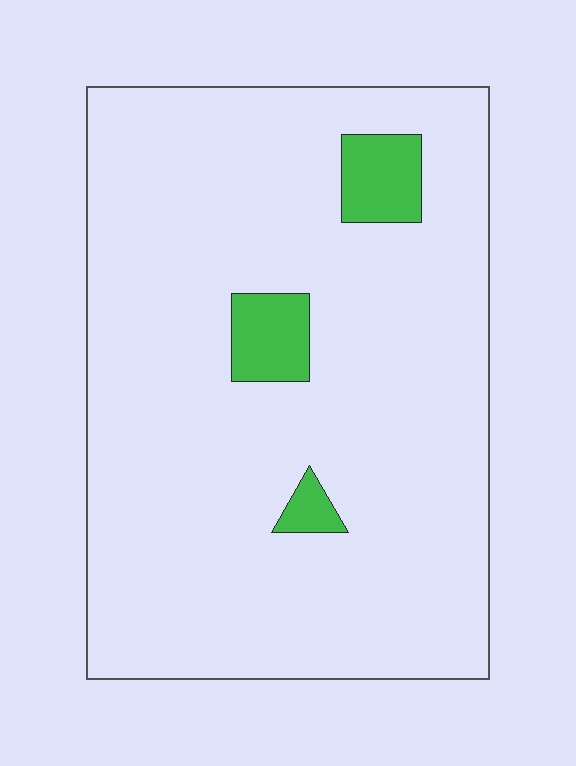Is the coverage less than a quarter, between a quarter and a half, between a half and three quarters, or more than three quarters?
Less than a quarter.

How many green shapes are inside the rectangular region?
3.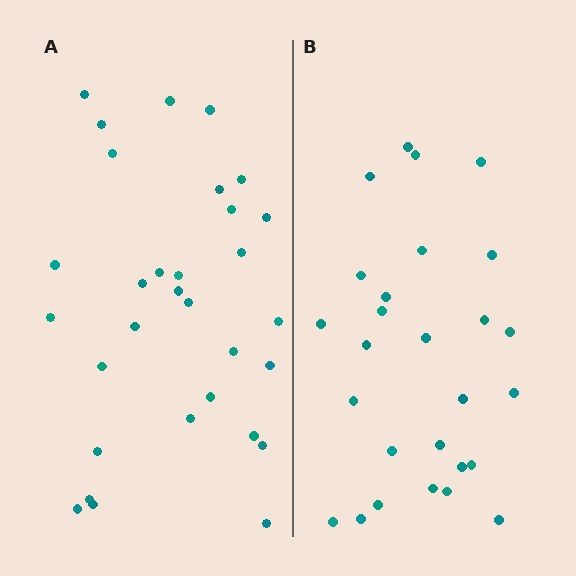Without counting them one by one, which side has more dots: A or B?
Region A (the left region) has more dots.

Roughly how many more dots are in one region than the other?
Region A has about 4 more dots than region B.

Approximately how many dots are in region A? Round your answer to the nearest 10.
About 30 dots. (The exact count is 31, which rounds to 30.)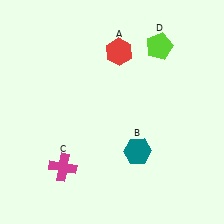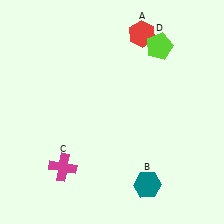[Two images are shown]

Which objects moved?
The objects that moved are: the red hexagon (A), the teal hexagon (B).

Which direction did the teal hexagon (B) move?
The teal hexagon (B) moved down.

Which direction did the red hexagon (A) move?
The red hexagon (A) moved right.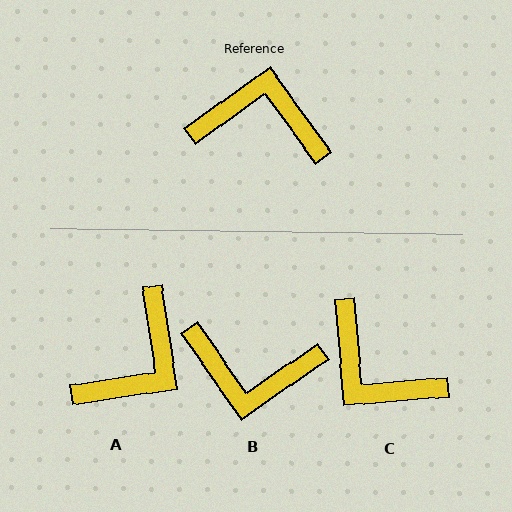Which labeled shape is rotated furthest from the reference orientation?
B, about 179 degrees away.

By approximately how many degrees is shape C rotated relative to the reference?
Approximately 149 degrees counter-clockwise.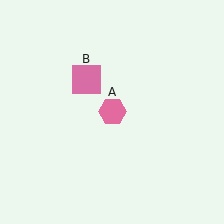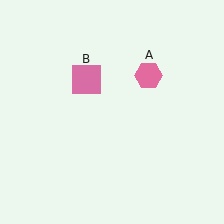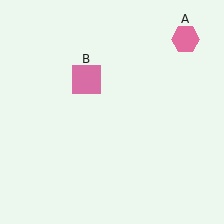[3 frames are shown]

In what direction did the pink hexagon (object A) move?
The pink hexagon (object A) moved up and to the right.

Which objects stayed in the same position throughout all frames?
Pink square (object B) remained stationary.